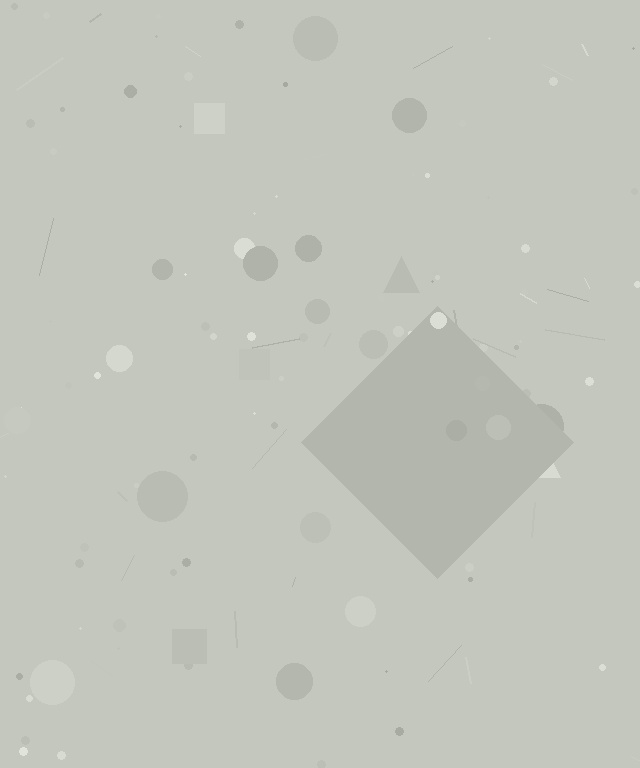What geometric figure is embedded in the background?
A diamond is embedded in the background.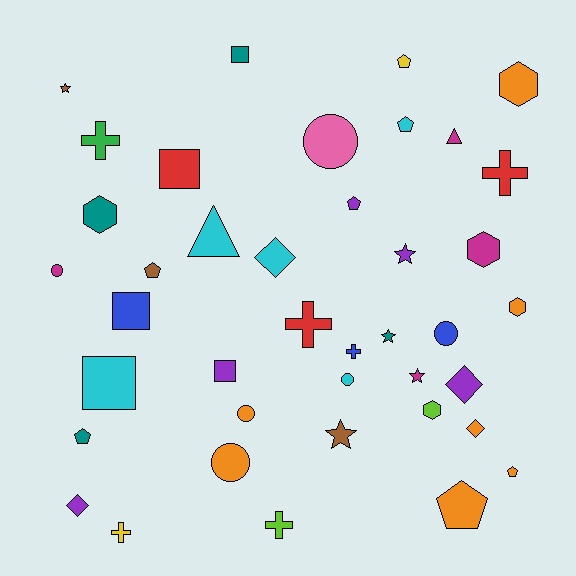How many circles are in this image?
There are 6 circles.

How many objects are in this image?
There are 40 objects.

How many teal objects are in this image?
There are 4 teal objects.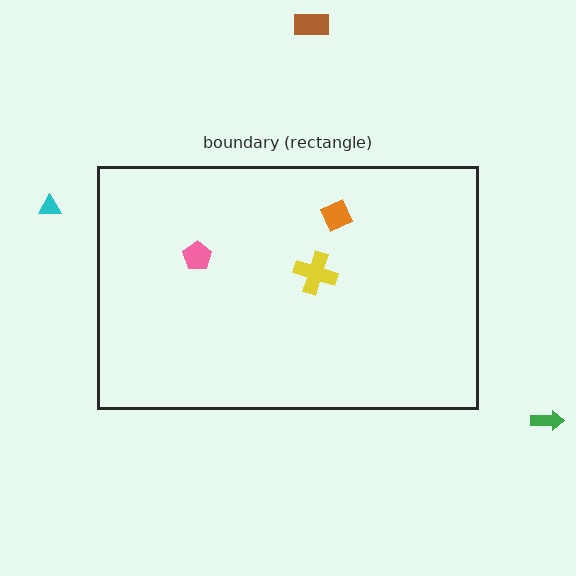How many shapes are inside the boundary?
3 inside, 3 outside.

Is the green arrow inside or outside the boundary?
Outside.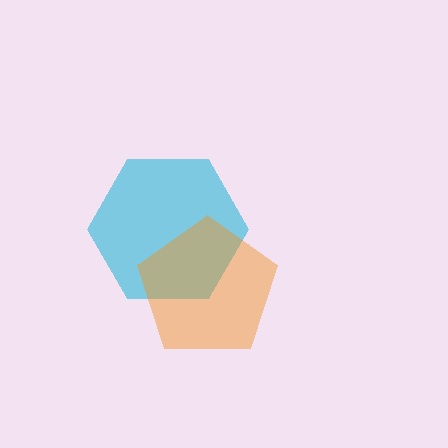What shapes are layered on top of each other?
The layered shapes are: a cyan hexagon, an orange pentagon.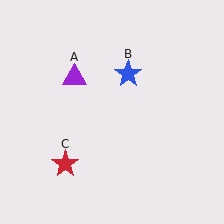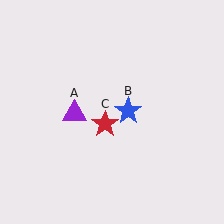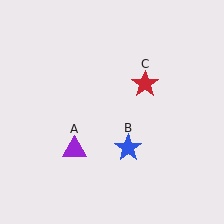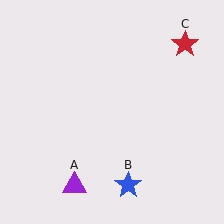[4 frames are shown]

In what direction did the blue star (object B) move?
The blue star (object B) moved down.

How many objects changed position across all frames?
3 objects changed position: purple triangle (object A), blue star (object B), red star (object C).